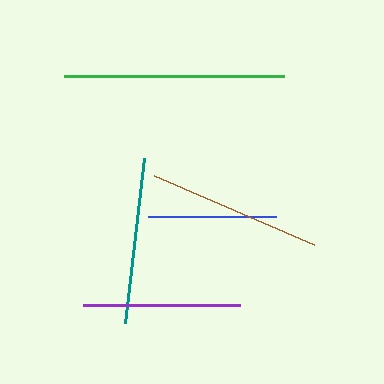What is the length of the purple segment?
The purple segment is approximately 158 pixels long.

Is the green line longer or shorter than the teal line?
The green line is longer than the teal line.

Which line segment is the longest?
The green line is the longest at approximately 220 pixels.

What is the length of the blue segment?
The blue segment is approximately 128 pixels long.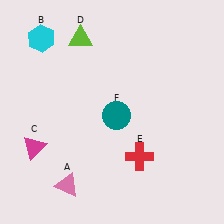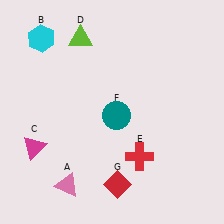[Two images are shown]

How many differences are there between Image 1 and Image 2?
There is 1 difference between the two images.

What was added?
A red diamond (G) was added in Image 2.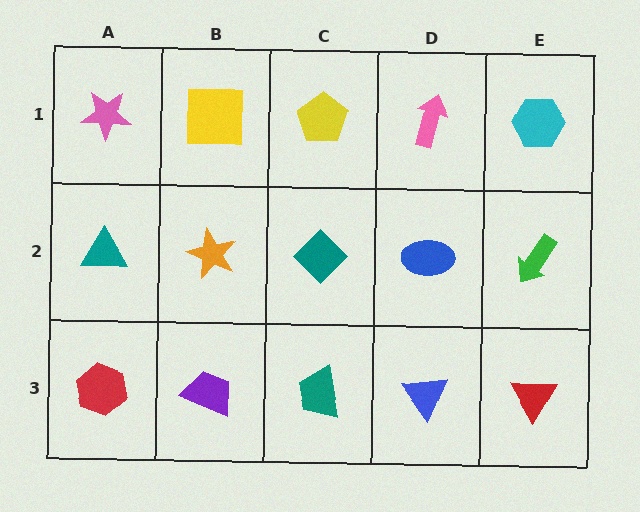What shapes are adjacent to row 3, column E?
A green arrow (row 2, column E), a blue triangle (row 3, column D).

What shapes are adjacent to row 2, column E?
A cyan hexagon (row 1, column E), a red triangle (row 3, column E), a blue ellipse (row 2, column D).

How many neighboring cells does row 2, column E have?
3.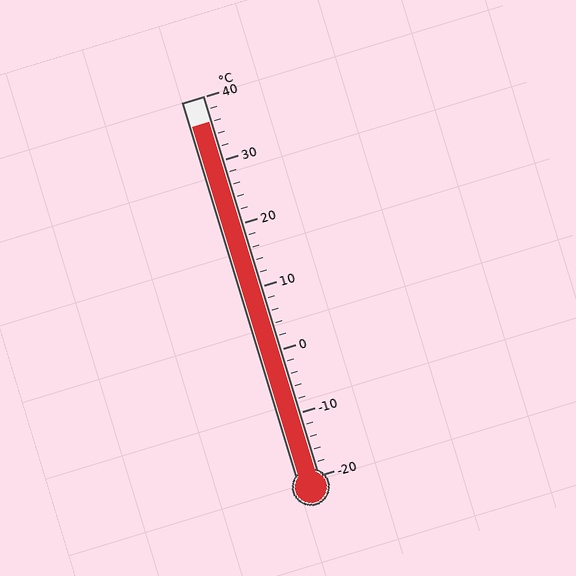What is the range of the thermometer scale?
The thermometer scale ranges from -20°C to 40°C.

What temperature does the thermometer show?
The thermometer shows approximately 36°C.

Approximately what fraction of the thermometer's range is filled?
The thermometer is filled to approximately 95% of its range.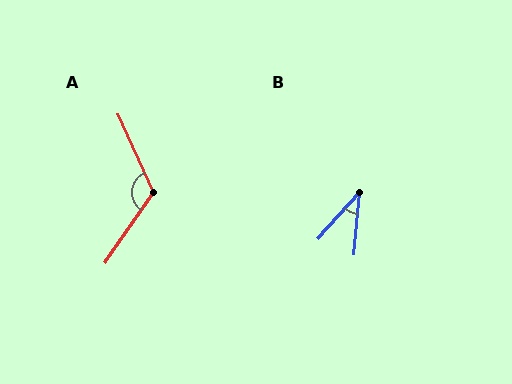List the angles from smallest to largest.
B (36°), A (121°).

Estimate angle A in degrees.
Approximately 121 degrees.